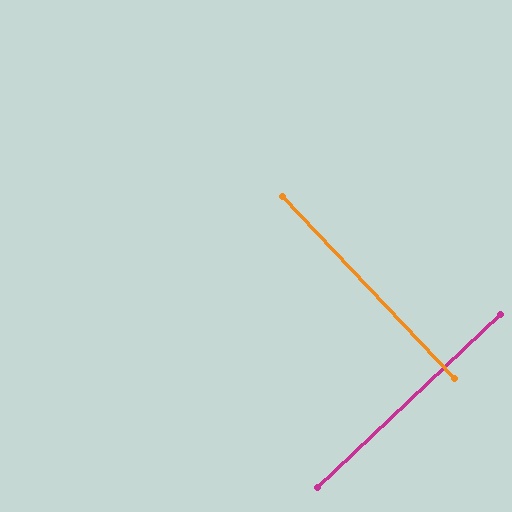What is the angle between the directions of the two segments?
Approximately 90 degrees.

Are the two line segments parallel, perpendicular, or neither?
Perpendicular — they meet at approximately 90°.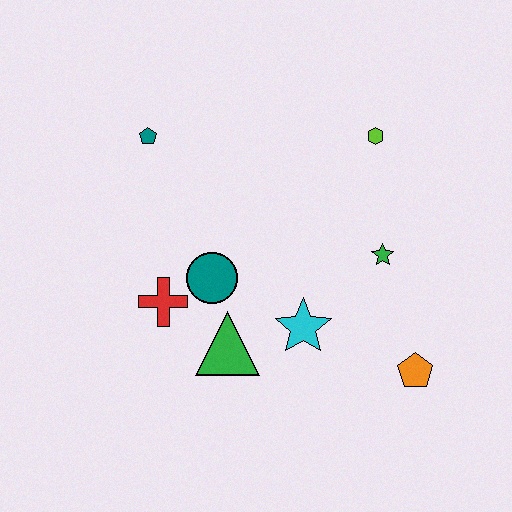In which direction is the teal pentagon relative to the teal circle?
The teal pentagon is above the teal circle.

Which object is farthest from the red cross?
The lime hexagon is farthest from the red cross.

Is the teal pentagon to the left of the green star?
Yes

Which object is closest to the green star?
The cyan star is closest to the green star.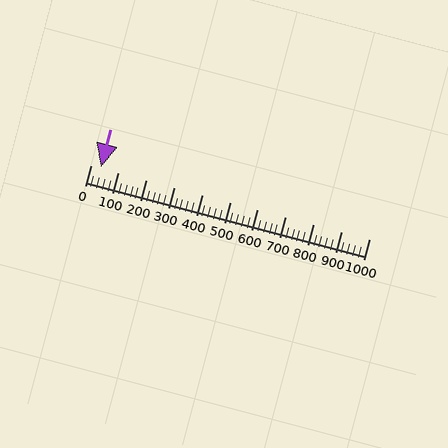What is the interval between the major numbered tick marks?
The major tick marks are spaced 100 units apart.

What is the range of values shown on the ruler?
The ruler shows values from 0 to 1000.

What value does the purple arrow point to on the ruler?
The purple arrow points to approximately 35.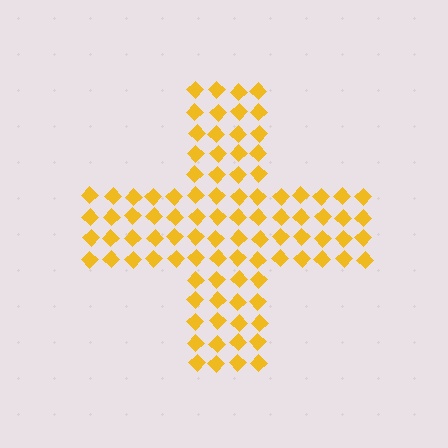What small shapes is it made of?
It is made of small diamonds.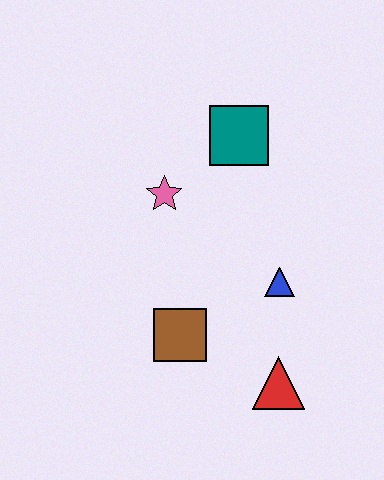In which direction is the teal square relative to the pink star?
The teal square is to the right of the pink star.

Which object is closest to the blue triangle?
The red triangle is closest to the blue triangle.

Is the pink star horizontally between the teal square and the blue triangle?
No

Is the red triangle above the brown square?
No